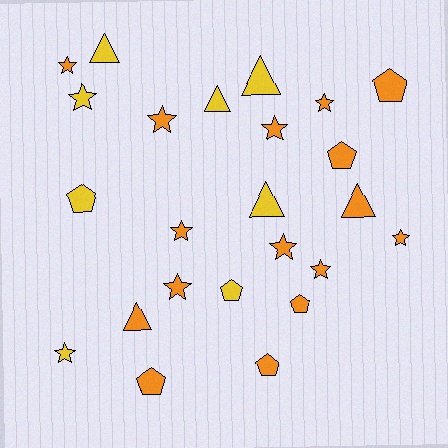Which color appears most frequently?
Orange, with 16 objects.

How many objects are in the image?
There are 24 objects.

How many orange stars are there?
There are 9 orange stars.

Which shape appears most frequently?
Star, with 11 objects.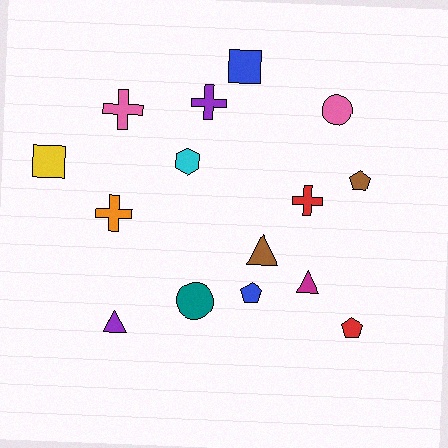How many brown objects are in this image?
There are 2 brown objects.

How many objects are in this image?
There are 15 objects.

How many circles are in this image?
There are 2 circles.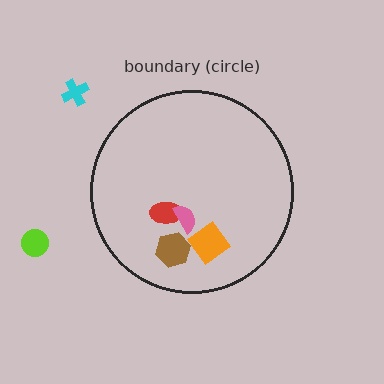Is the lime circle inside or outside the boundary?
Outside.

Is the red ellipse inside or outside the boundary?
Inside.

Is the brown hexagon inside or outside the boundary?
Inside.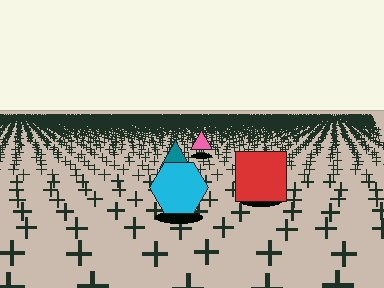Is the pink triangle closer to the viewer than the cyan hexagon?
No. The cyan hexagon is closer — you can tell from the texture gradient: the ground texture is coarser near it.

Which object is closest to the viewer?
The cyan hexagon is closest. The texture marks near it are larger and more spread out.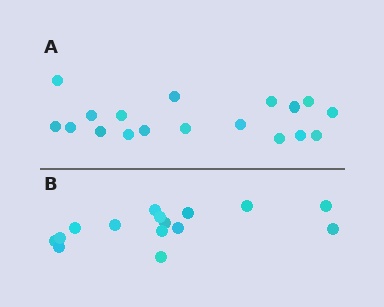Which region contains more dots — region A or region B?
Region A (the top region) has more dots.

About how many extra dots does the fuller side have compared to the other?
Region A has just a few more — roughly 2 or 3 more dots than region B.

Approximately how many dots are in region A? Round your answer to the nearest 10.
About 20 dots. (The exact count is 18, which rounds to 20.)